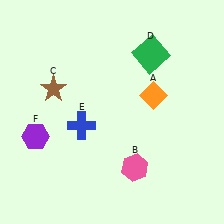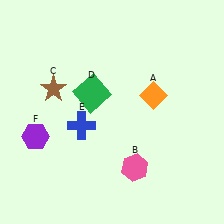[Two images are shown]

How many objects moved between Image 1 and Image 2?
1 object moved between the two images.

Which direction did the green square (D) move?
The green square (D) moved left.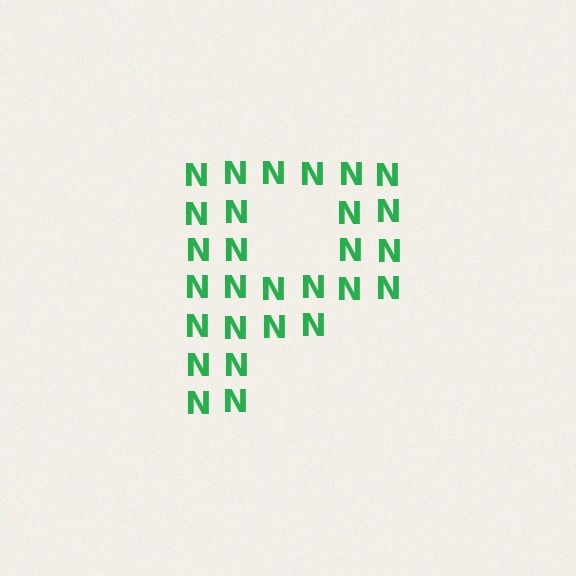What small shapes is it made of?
It is made of small letter N's.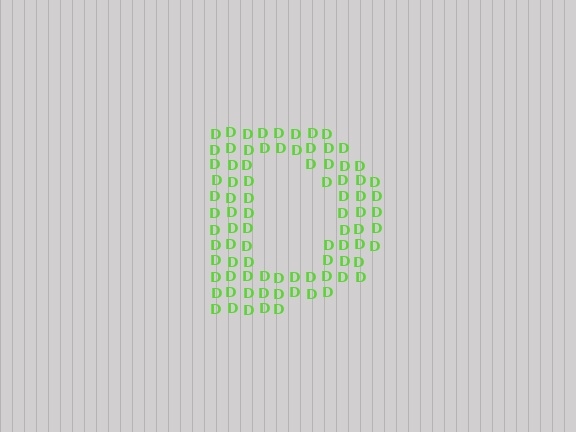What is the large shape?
The large shape is the letter D.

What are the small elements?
The small elements are letter D's.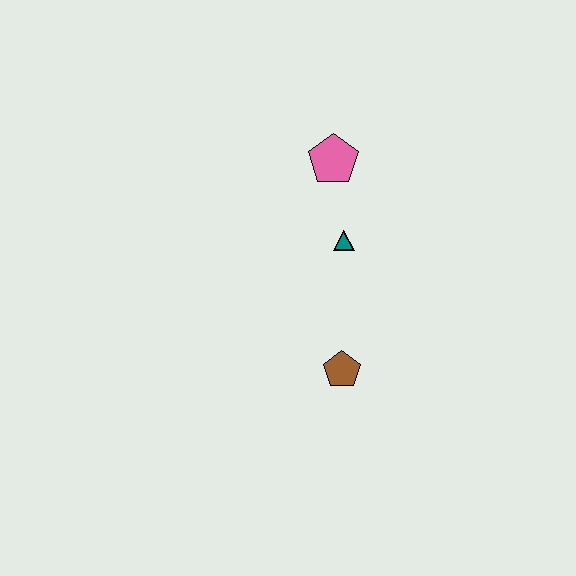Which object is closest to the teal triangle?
The pink pentagon is closest to the teal triangle.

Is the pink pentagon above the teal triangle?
Yes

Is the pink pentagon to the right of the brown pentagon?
No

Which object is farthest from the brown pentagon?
The pink pentagon is farthest from the brown pentagon.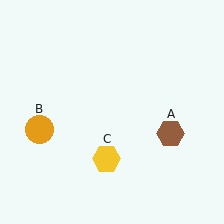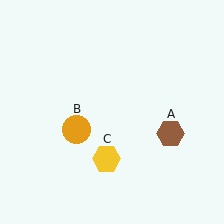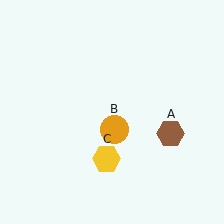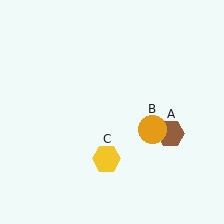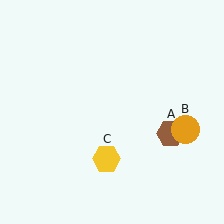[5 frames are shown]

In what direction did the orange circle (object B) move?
The orange circle (object B) moved right.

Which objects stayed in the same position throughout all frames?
Brown hexagon (object A) and yellow hexagon (object C) remained stationary.